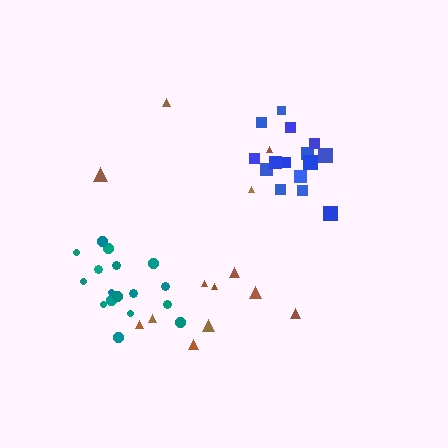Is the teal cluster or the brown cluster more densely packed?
Teal.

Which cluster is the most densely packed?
Blue.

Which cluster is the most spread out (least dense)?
Brown.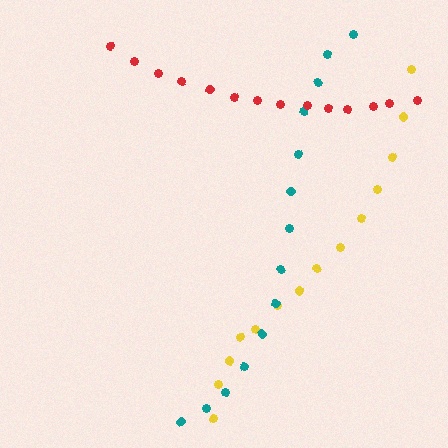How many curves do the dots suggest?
There are 3 distinct paths.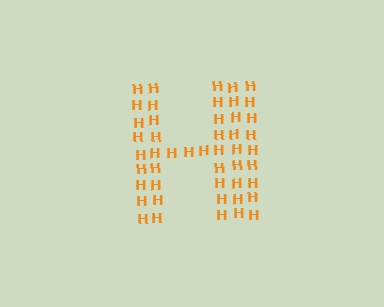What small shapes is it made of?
It is made of small letter H's.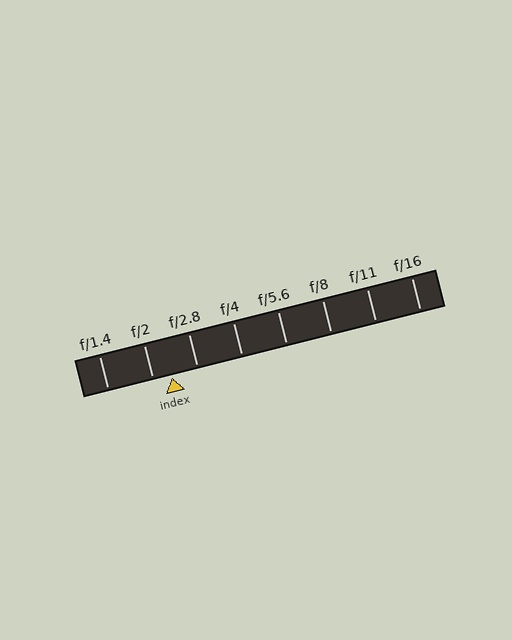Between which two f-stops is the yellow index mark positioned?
The index mark is between f/2 and f/2.8.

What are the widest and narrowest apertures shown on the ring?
The widest aperture shown is f/1.4 and the narrowest is f/16.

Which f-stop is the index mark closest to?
The index mark is closest to f/2.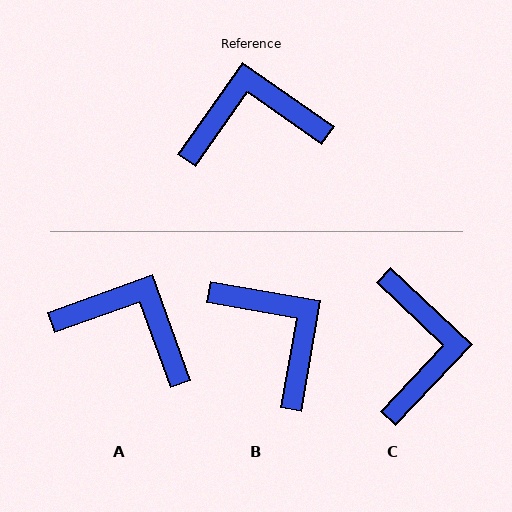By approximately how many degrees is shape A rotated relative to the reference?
Approximately 35 degrees clockwise.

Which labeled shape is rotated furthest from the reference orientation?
C, about 98 degrees away.